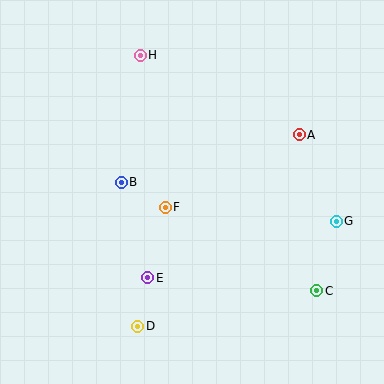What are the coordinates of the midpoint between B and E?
The midpoint between B and E is at (134, 230).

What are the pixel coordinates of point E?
Point E is at (148, 278).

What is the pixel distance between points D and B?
The distance between D and B is 145 pixels.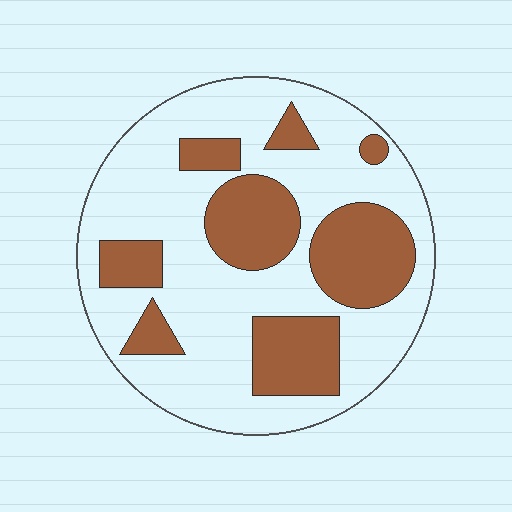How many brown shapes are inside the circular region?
8.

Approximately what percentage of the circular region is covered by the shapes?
Approximately 30%.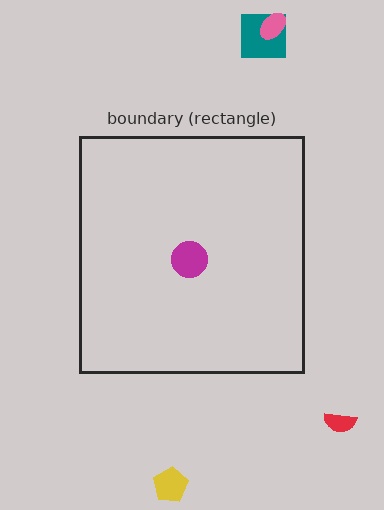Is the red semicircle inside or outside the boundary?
Outside.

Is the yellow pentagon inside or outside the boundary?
Outside.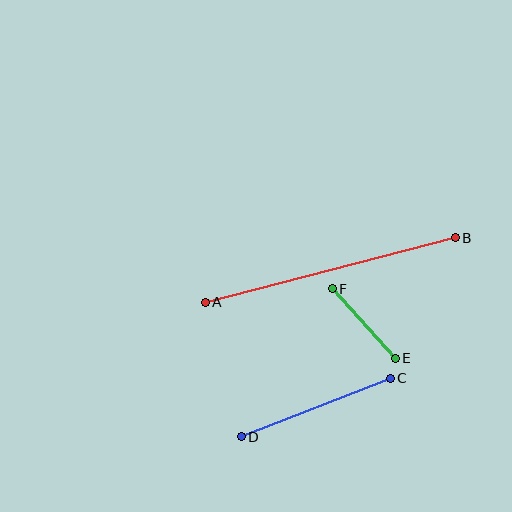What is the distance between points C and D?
The distance is approximately 160 pixels.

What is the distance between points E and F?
The distance is approximately 94 pixels.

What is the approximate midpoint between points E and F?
The midpoint is at approximately (364, 323) pixels.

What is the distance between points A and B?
The distance is approximately 258 pixels.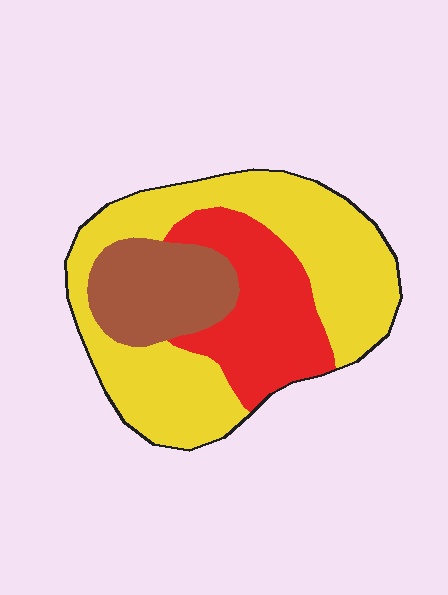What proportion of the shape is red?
Red covers about 25% of the shape.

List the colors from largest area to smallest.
From largest to smallest: yellow, red, brown.